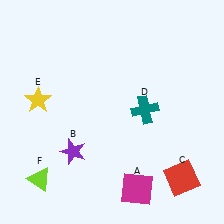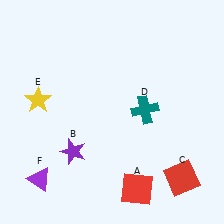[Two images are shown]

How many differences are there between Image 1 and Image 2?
There are 2 differences between the two images.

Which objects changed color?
A changed from magenta to red. F changed from lime to purple.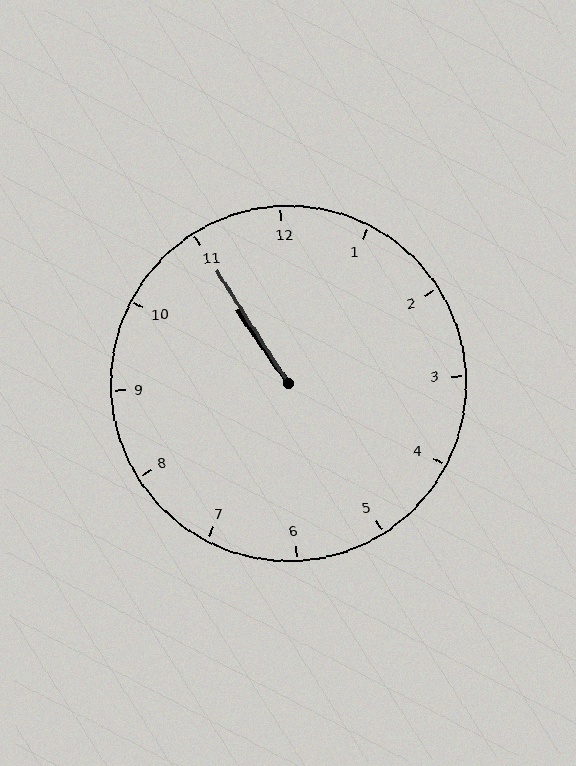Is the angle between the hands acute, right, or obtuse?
It is acute.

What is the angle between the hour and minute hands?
Approximately 2 degrees.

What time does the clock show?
10:55.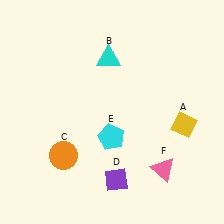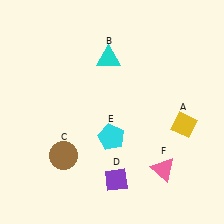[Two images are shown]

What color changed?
The circle (C) changed from orange in Image 1 to brown in Image 2.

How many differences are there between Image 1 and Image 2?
There is 1 difference between the two images.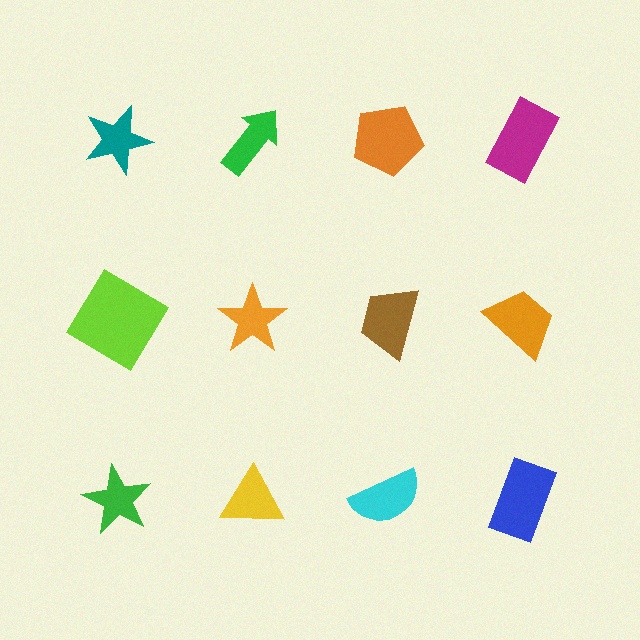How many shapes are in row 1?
4 shapes.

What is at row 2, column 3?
A brown trapezoid.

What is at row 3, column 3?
A cyan semicircle.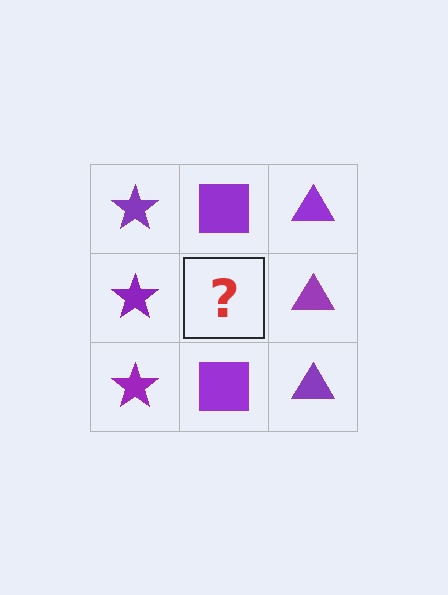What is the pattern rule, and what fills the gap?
The rule is that each column has a consistent shape. The gap should be filled with a purple square.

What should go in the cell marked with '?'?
The missing cell should contain a purple square.